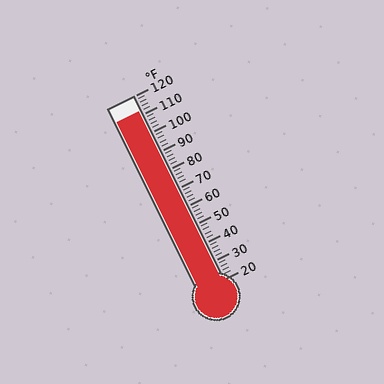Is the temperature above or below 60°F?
The temperature is above 60°F.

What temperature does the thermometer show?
The thermometer shows approximately 112°F.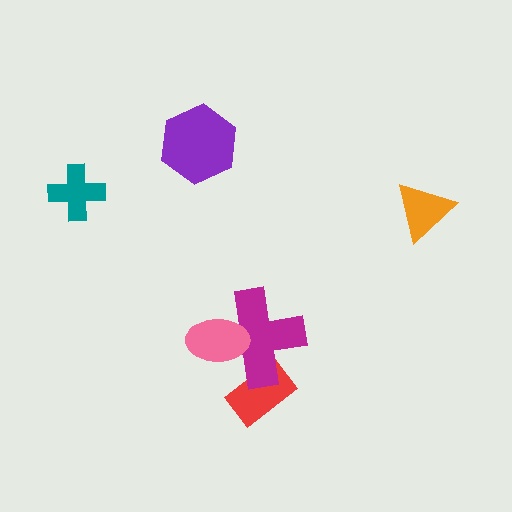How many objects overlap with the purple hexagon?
0 objects overlap with the purple hexagon.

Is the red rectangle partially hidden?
Yes, it is partially covered by another shape.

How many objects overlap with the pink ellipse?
1 object overlaps with the pink ellipse.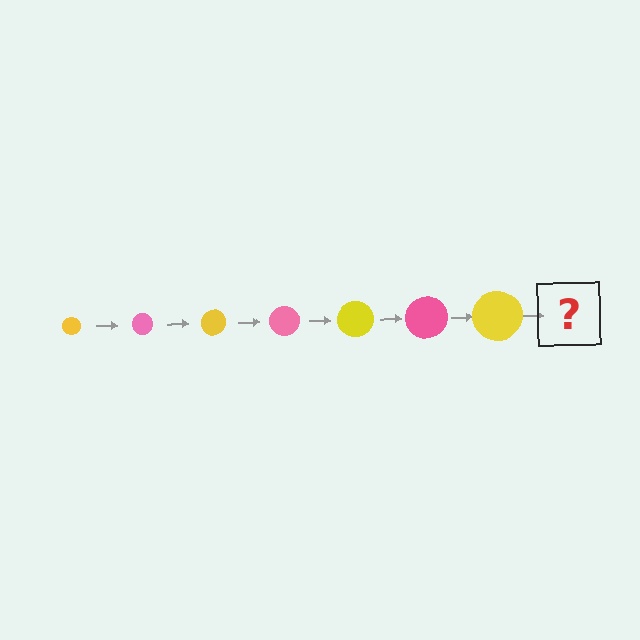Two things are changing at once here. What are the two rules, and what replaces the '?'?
The two rules are that the circle grows larger each step and the color cycles through yellow and pink. The '?' should be a pink circle, larger than the previous one.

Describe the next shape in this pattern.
It should be a pink circle, larger than the previous one.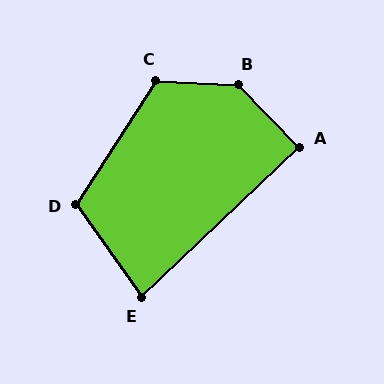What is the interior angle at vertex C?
Approximately 120 degrees (obtuse).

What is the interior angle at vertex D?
Approximately 112 degrees (obtuse).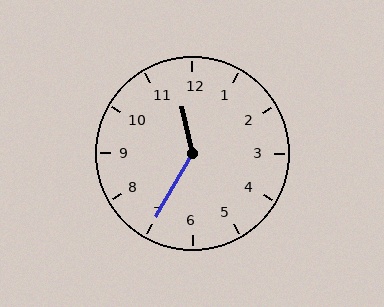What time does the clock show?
11:35.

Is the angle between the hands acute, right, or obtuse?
It is obtuse.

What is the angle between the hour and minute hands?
Approximately 138 degrees.